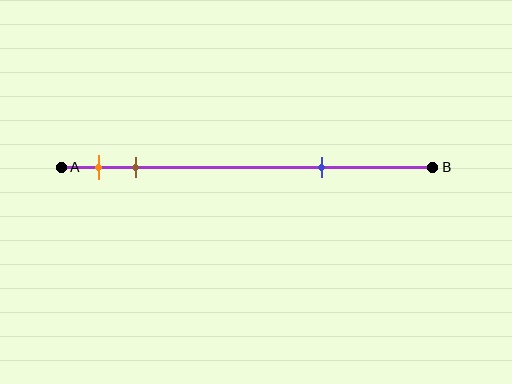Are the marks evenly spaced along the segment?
No, the marks are not evenly spaced.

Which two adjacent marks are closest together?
The orange and brown marks are the closest adjacent pair.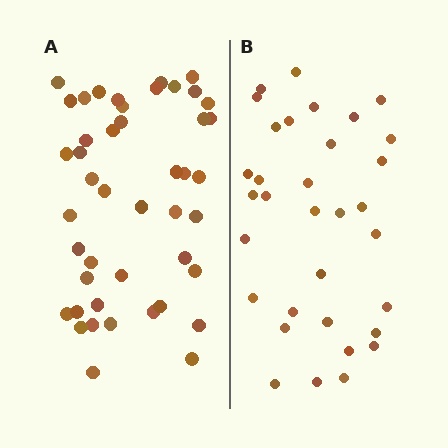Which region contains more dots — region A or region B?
Region A (the left region) has more dots.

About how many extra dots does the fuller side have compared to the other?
Region A has roughly 12 or so more dots than region B.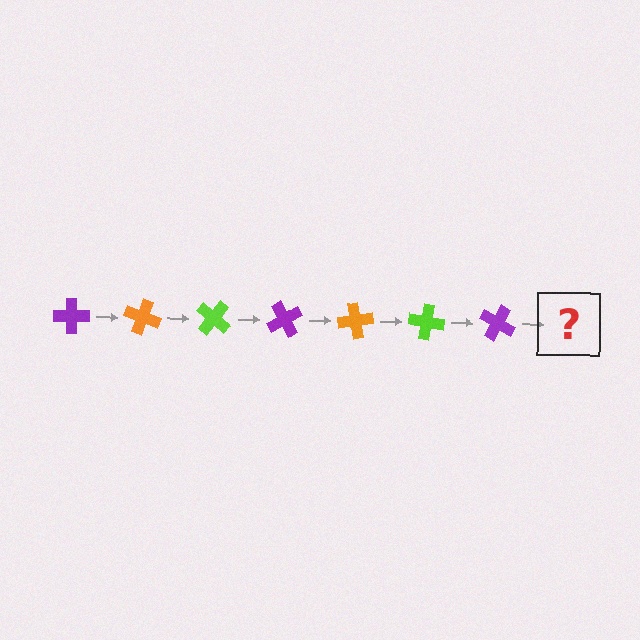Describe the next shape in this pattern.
It should be an orange cross, rotated 140 degrees from the start.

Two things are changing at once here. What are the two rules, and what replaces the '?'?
The two rules are that it rotates 20 degrees each step and the color cycles through purple, orange, and lime. The '?' should be an orange cross, rotated 140 degrees from the start.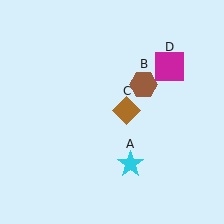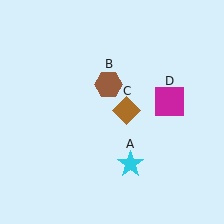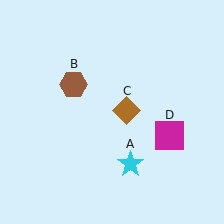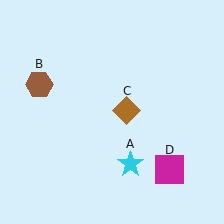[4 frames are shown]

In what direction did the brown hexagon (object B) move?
The brown hexagon (object B) moved left.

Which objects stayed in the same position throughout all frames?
Cyan star (object A) and brown diamond (object C) remained stationary.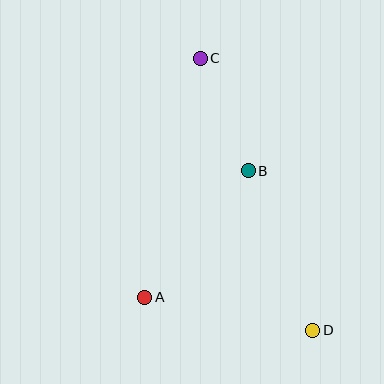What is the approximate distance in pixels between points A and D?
The distance between A and D is approximately 171 pixels.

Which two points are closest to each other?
Points B and C are closest to each other.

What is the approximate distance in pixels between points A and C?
The distance between A and C is approximately 245 pixels.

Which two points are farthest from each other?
Points C and D are farthest from each other.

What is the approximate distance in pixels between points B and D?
The distance between B and D is approximately 172 pixels.